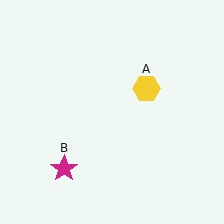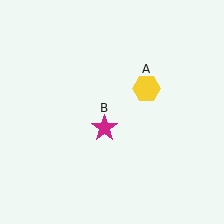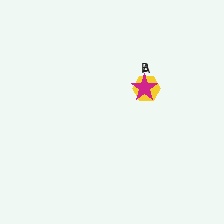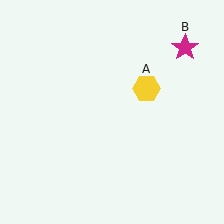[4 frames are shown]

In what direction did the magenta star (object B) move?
The magenta star (object B) moved up and to the right.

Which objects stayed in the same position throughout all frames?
Yellow hexagon (object A) remained stationary.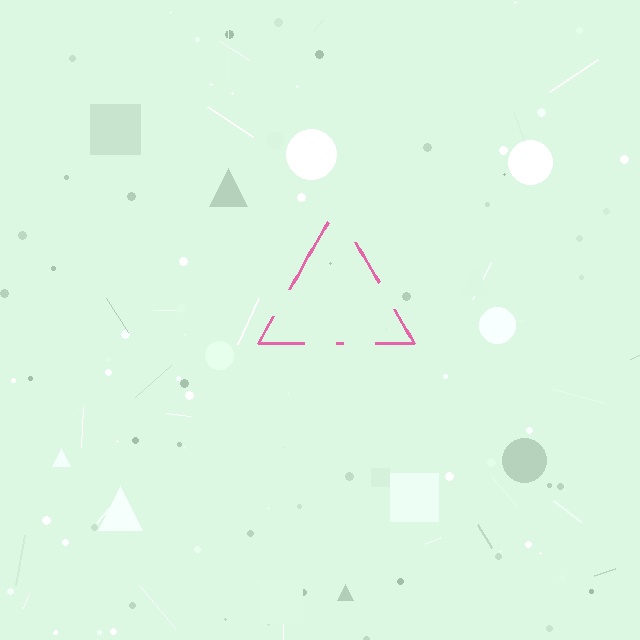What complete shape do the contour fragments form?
The contour fragments form a triangle.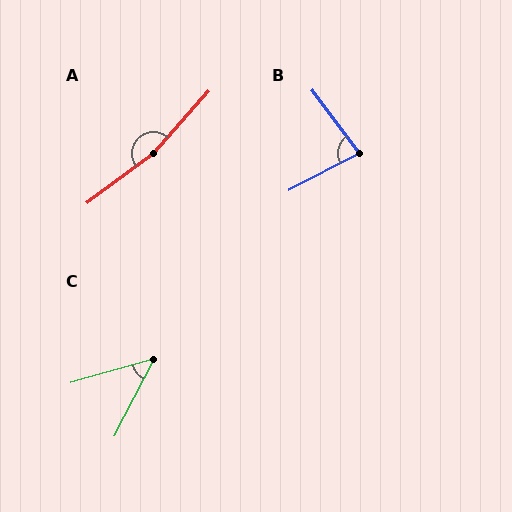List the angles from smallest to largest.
C (47°), B (80°), A (169°).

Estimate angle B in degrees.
Approximately 80 degrees.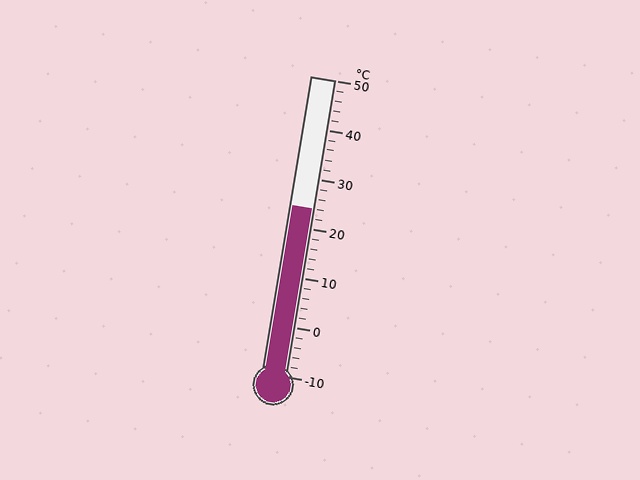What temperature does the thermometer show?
The thermometer shows approximately 24°C.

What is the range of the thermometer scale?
The thermometer scale ranges from -10°C to 50°C.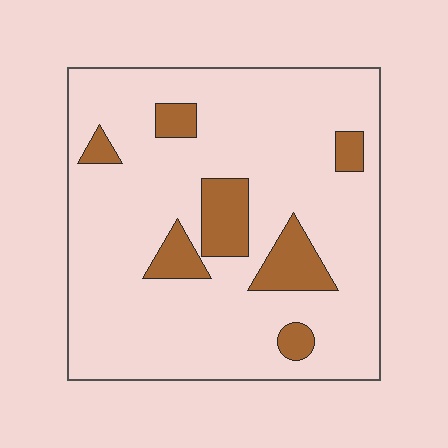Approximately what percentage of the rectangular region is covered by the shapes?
Approximately 15%.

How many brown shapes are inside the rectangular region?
7.